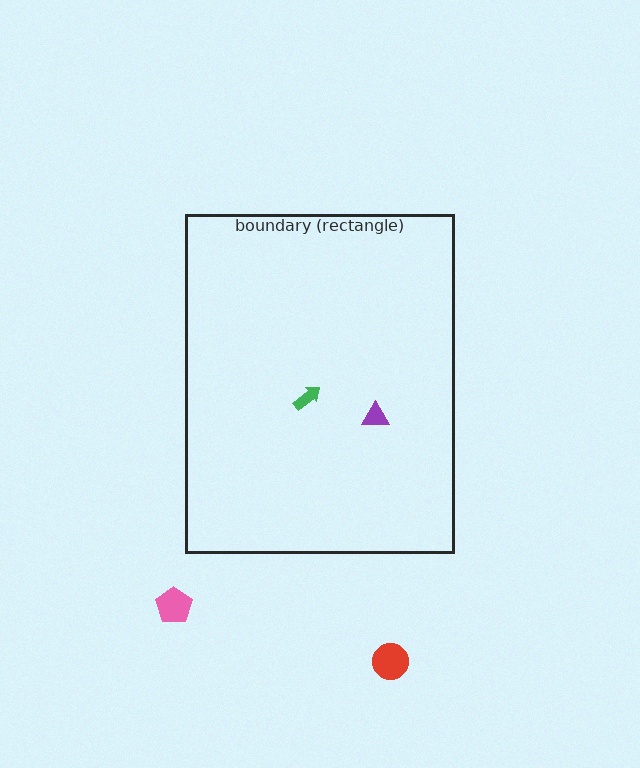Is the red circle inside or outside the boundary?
Outside.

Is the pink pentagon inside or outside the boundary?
Outside.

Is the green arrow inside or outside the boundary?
Inside.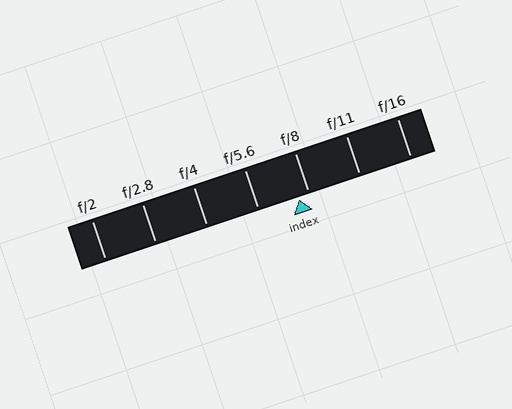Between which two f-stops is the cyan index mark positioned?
The index mark is between f/5.6 and f/8.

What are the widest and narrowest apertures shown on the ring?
The widest aperture shown is f/2 and the narrowest is f/16.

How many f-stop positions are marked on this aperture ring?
There are 7 f-stop positions marked.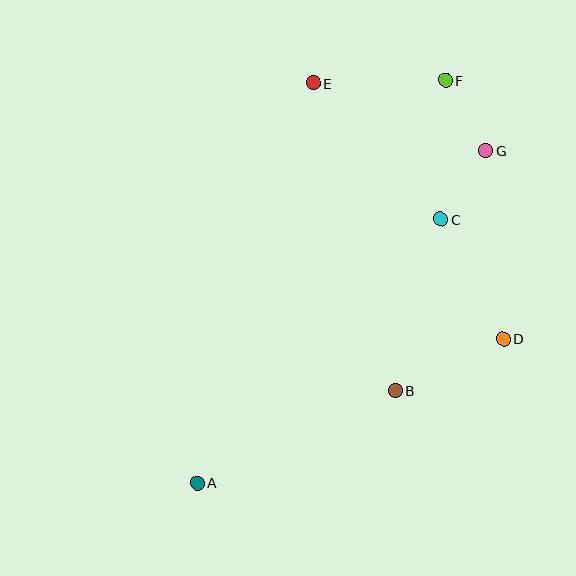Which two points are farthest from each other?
Points A and F are farthest from each other.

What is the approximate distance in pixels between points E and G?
The distance between E and G is approximately 185 pixels.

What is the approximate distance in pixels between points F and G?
The distance between F and G is approximately 82 pixels.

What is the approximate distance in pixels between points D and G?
The distance between D and G is approximately 189 pixels.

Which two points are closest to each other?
Points C and G are closest to each other.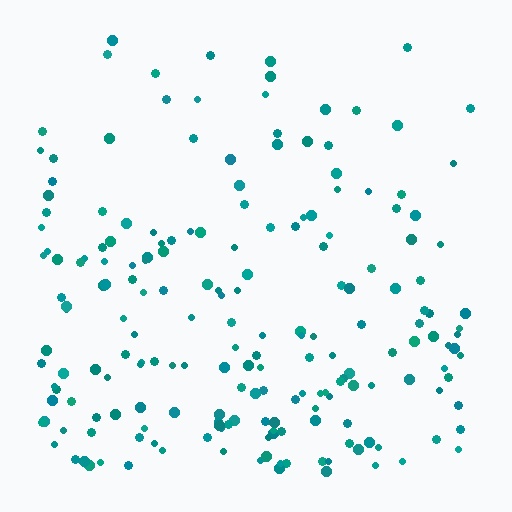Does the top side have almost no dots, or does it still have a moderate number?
Still a moderate number, just noticeably fewer than the bottom.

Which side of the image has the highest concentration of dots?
The bottom.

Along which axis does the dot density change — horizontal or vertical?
Vertical.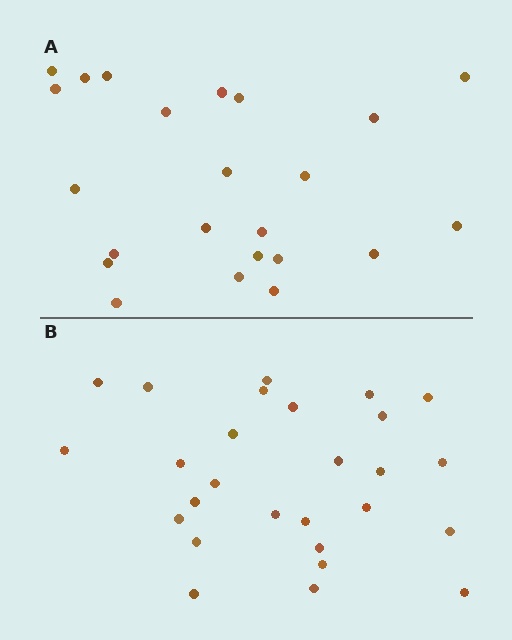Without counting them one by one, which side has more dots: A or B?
Region B (the bottom region) has more dots.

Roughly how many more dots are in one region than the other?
Region B has about 4 more dots than region A.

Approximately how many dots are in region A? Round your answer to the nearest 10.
About 20 dots. (The exact count is 23, which rounds to 20.)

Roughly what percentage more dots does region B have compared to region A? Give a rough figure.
About 15% more.